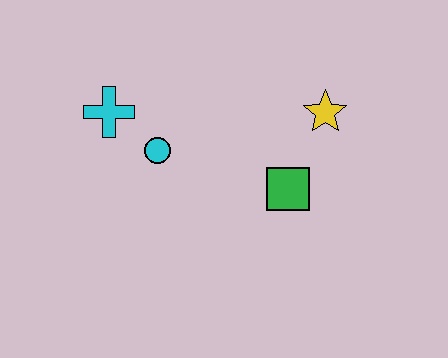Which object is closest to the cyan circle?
The cyan cross is closest to the cyan circle.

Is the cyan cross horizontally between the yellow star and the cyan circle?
No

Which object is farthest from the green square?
The cyan cross is farthest from the green square.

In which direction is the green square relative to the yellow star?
The green square is below the yellow star.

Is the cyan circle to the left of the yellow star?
Yes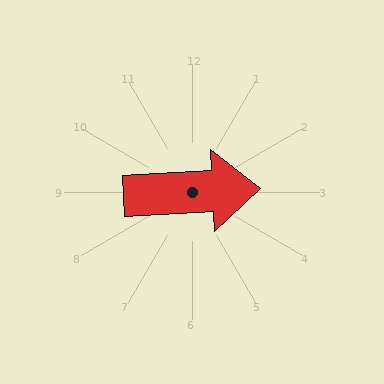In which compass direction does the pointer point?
East.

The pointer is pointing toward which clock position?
Roughly 3 o'clock.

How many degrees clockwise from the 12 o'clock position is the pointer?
Approximately 87 degrees.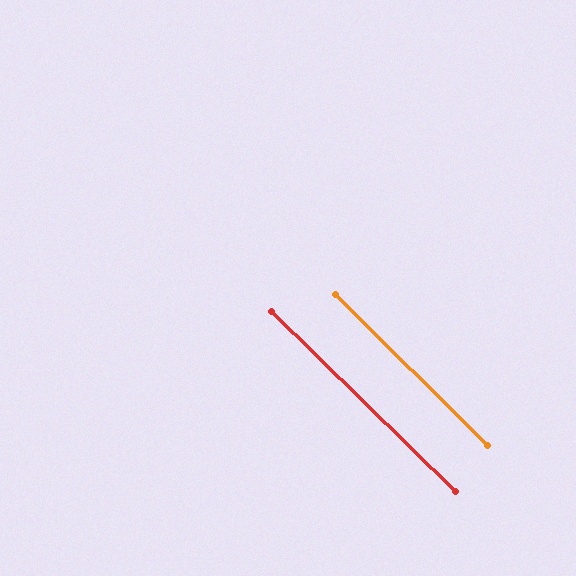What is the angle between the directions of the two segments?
Approximately 1 degree.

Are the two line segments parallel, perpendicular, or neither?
Parallel — their directions differ by only 0.6°.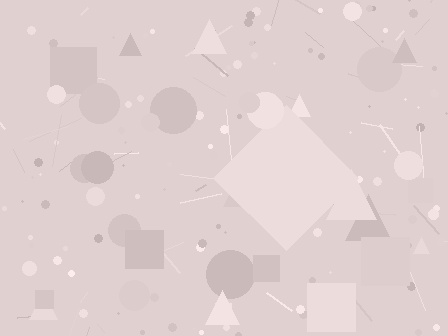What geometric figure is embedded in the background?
A diamond is embedded in the background.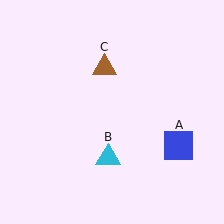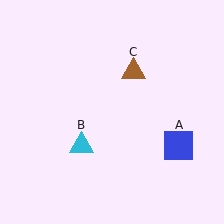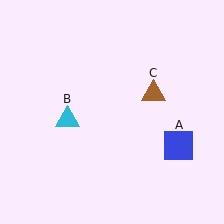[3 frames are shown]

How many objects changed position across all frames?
2 objects changed position: cyan triangle (object B), brown triangle (object C).